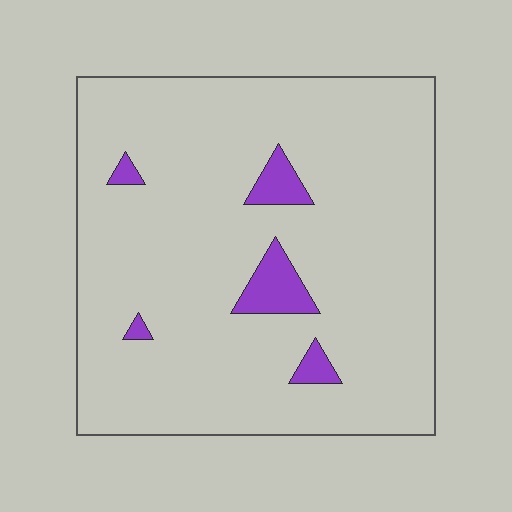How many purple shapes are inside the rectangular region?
5.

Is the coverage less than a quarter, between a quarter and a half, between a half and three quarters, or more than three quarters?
Less than a quarter.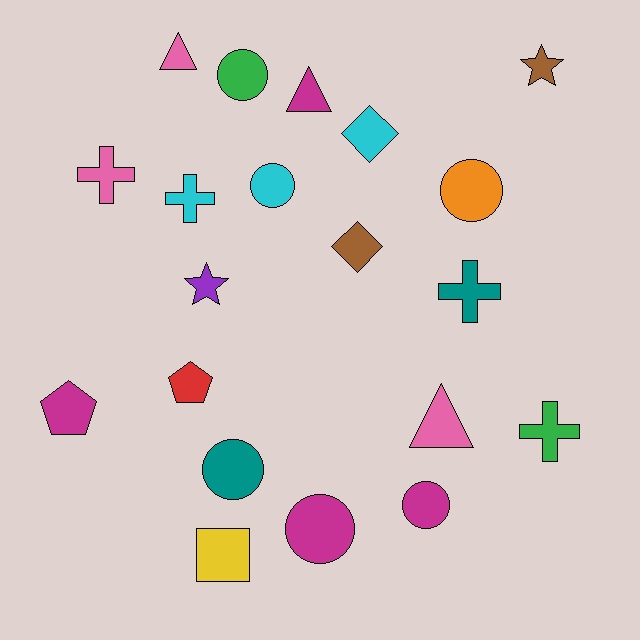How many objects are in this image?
There are 20 objects.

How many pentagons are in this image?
There are 2 pentagons.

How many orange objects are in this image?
There is 1 orange object.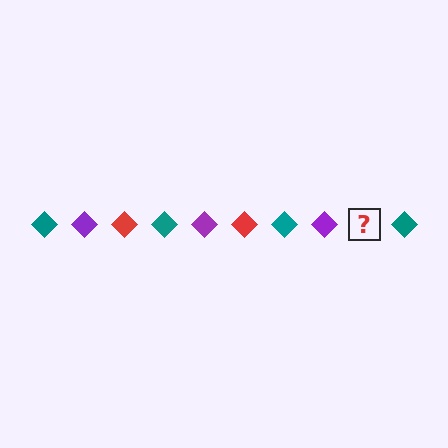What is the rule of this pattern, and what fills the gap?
The rule is that the pattern cycles through teal, purple, red diamonds. The gap should be filled with a red diamond.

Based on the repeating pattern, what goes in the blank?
The blank should be a red diamond.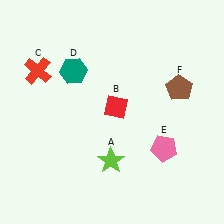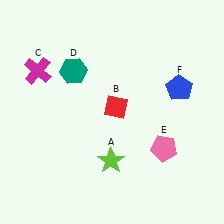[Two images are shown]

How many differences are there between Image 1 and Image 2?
There are 2 differences between the two images.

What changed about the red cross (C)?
In Image 1, C is red. In Image 2, it changed to magenta.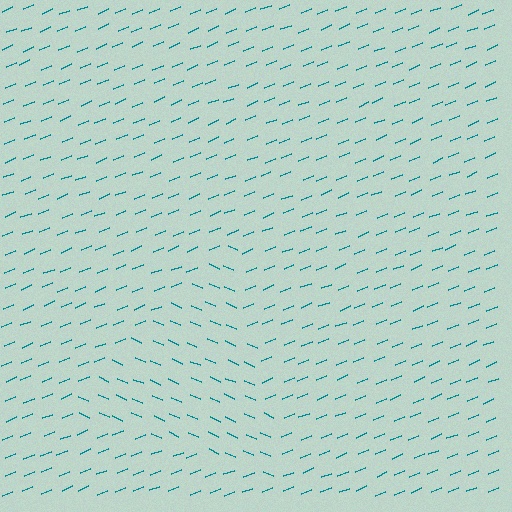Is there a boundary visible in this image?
Yes, there is a texture boundary formed by a change in line orientation.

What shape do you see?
I see a triangle.